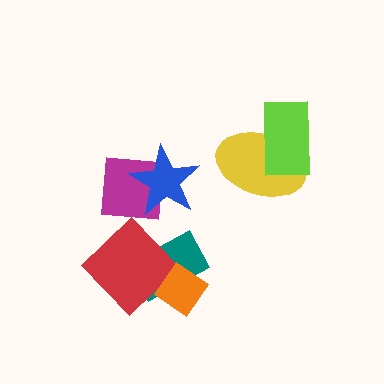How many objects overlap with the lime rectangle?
1 object overlaps with the lime rectangle.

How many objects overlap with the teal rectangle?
2 objects overlap with the teal rectangle.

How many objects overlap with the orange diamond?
1 object overlaps with the orange diamond.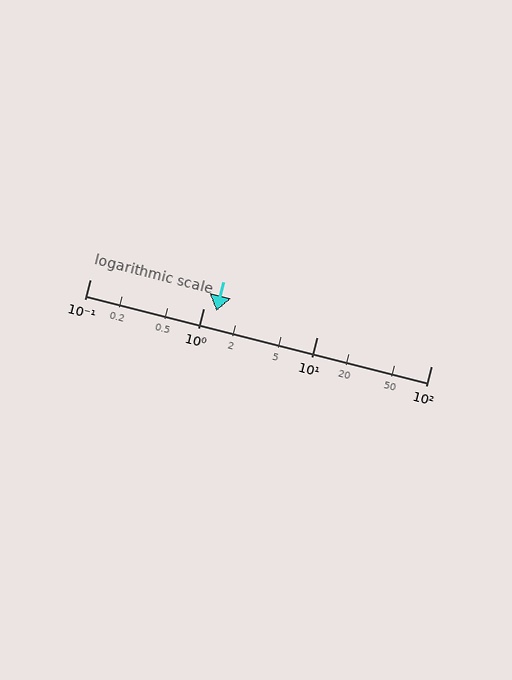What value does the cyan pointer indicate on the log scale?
The pointer indicates approximately 1.3.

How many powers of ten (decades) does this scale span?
The scale spans 3 decades, from 0.1 to 100.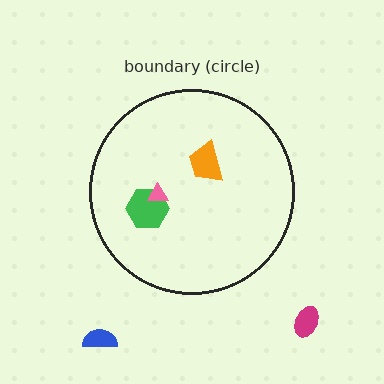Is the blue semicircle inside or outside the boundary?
Outside.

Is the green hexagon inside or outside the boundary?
Inside.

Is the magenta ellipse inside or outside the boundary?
Outside.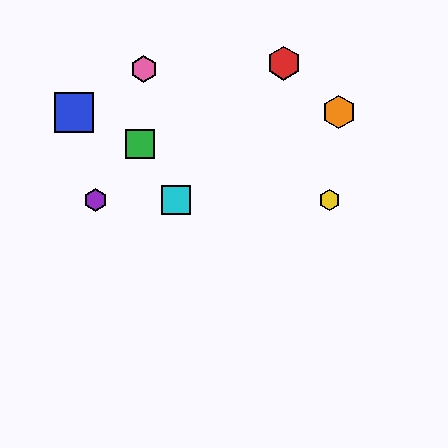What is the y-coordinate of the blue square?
The blue square is at y≈112.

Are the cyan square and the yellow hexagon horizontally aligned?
Yes, both are at y≈200.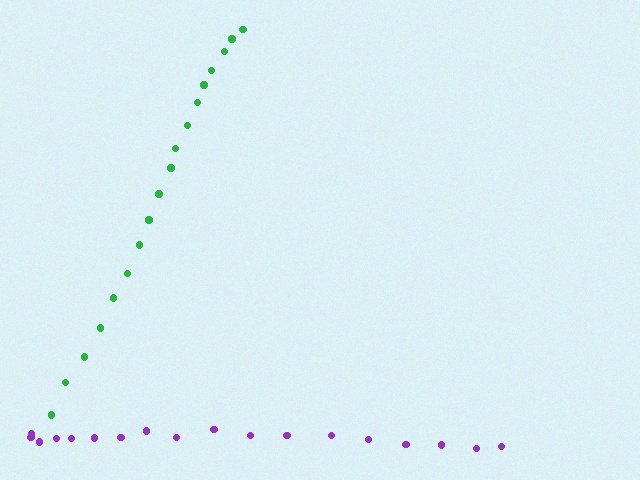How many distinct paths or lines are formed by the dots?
There are 2 distinct paths.